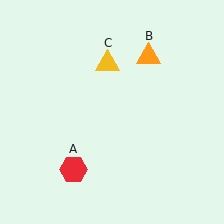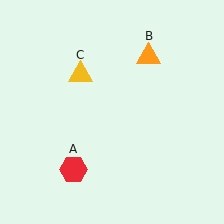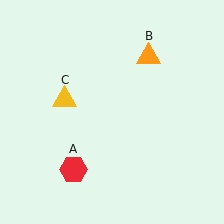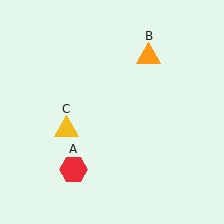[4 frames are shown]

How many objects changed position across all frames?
1 object changed position: yellow triangle (object C).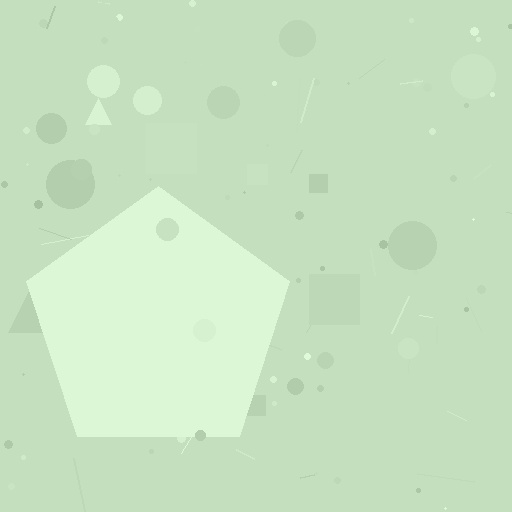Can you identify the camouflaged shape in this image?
The camouflaged shape is a pentagon.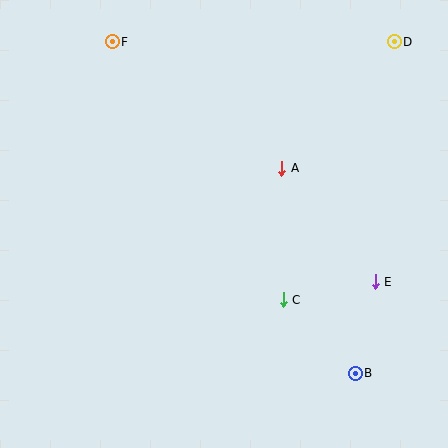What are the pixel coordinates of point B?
Point B is at (355, 373).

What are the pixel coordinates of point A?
Point A is at (282, 168).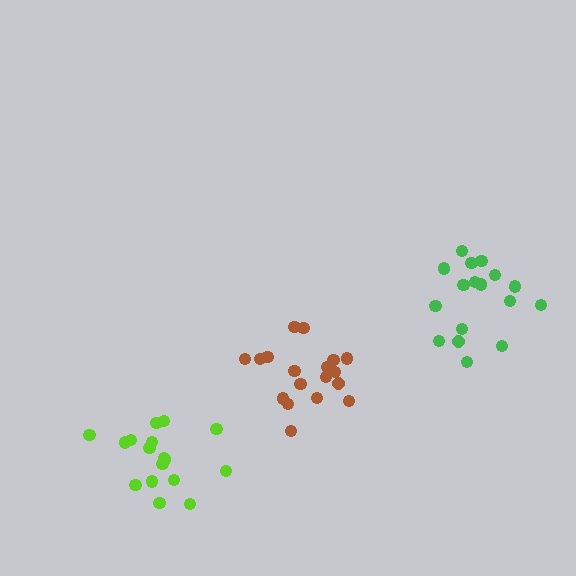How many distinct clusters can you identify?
There are 3 distinct clusters.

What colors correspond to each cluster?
The clusters are colored: lime, green, brown.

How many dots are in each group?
Group 1: 17 dots, Group 2: 17 dots, Group 3: 18 dots (52 total).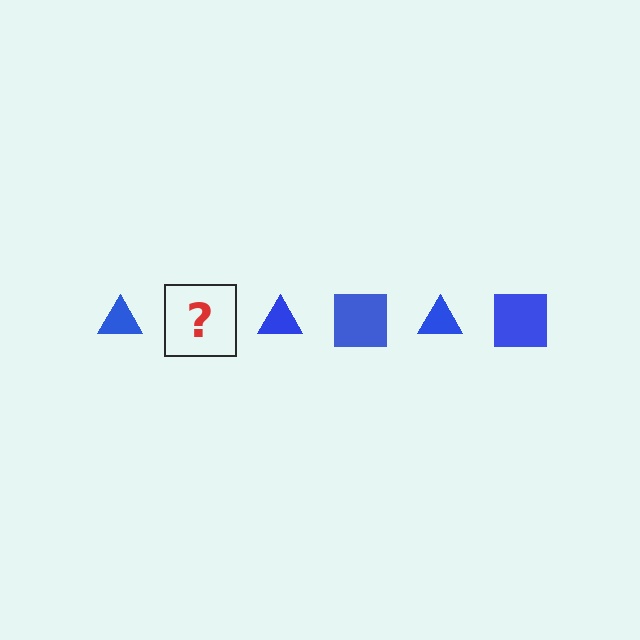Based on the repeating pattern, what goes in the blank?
The blank should be a blue square.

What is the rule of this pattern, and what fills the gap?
The rule is that the pattern cycles through triangle, square shapes in blue. The gap should be filled with a blue square.